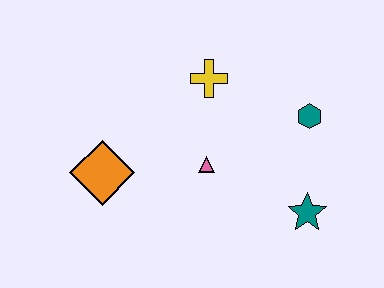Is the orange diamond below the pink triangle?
Yes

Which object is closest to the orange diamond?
The pink triangle is closest to the orange diamond.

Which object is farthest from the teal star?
The orange diamond is farthest from the teal star.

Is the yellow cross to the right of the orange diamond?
Yes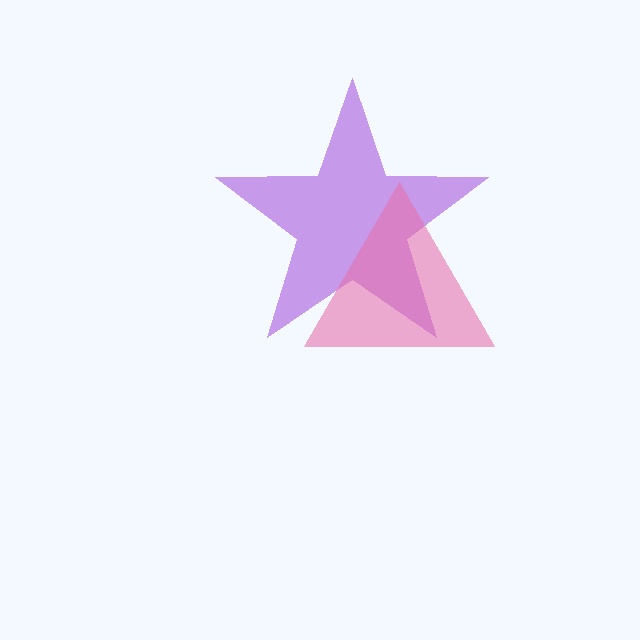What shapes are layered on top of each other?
The layered shapes are: a purple star, a pink triangle.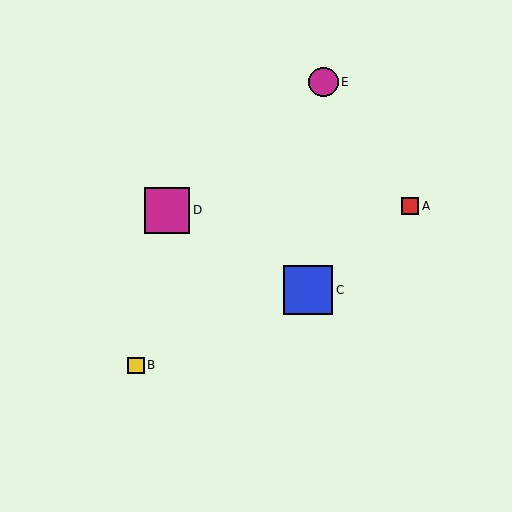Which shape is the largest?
The blue square (labeled C) is the largest.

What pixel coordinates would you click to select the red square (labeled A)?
Click at (410, 206) to select the red square A.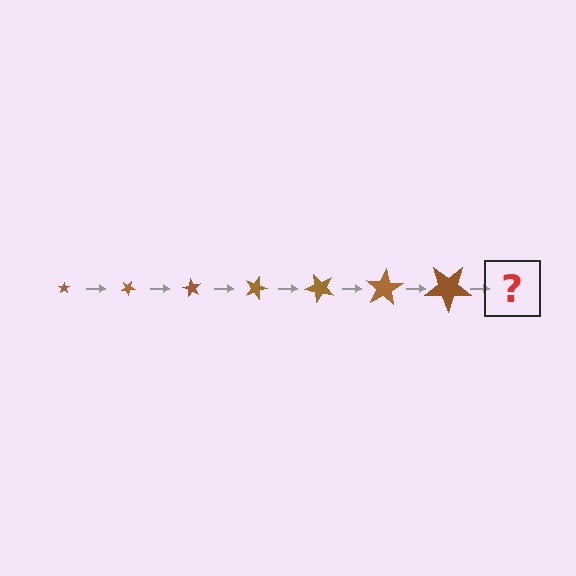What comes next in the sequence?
The next element should be a star, larger than the previous one and rotated 210 degrees from the start.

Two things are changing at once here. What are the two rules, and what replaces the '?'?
The two rules are that the star grows larger each step and it rotates 30 degrees each step. The '?' should be a star, larger than the previous one and rotated 210 degrees from the start.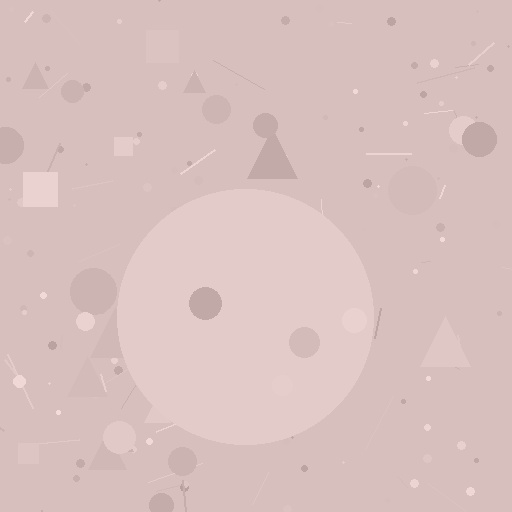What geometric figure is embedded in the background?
A circle is embedded in the background.